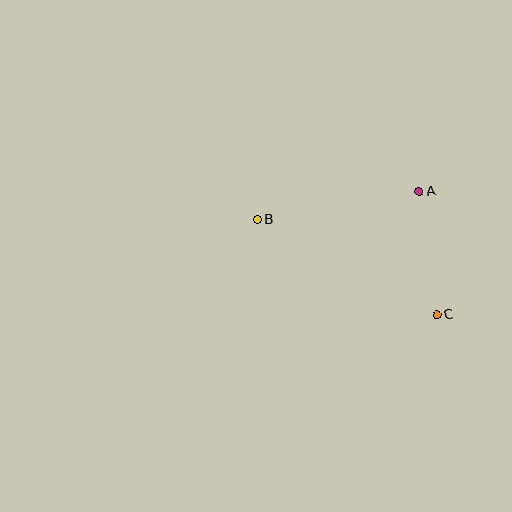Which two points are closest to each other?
Points A and C are closest to each other.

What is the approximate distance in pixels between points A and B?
The distance between A and B is approximately 164 pixels.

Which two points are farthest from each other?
Points B and C are farthest from each other.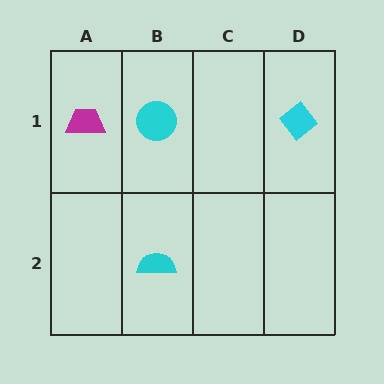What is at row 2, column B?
A cyan semicircle.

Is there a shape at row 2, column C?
No, that cell is empty.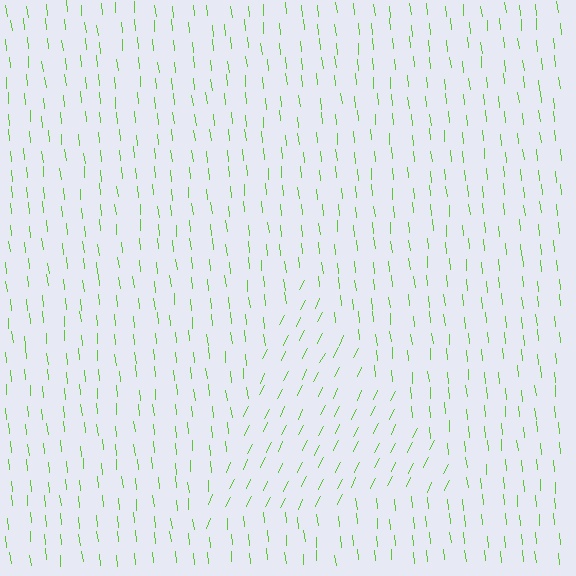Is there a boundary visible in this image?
Yes, there is a texture boundary formed by a change in line orientation.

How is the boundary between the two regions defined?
The boundary is defined purely by a change in line orientation (approximately 32 degrees difference). All lines are the same color and thickness.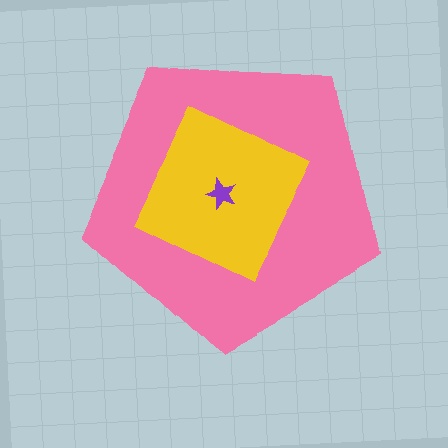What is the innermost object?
The purple star.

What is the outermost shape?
The pink pentagon.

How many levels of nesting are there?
3.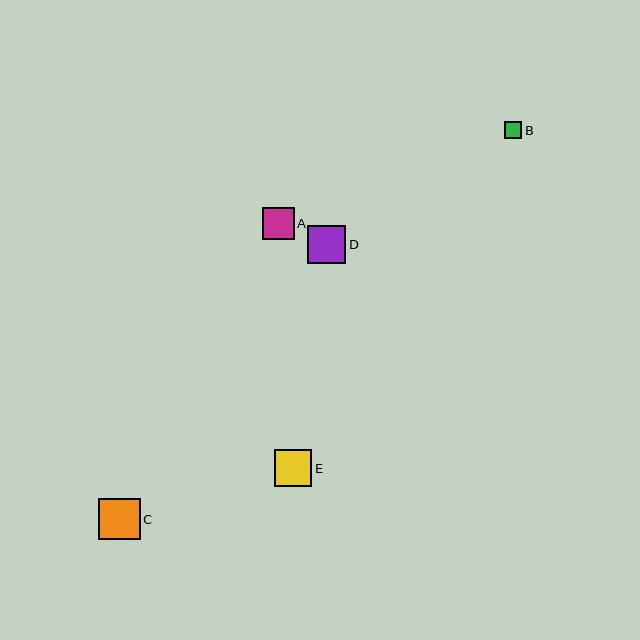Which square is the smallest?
Square B is the smallest with a size of approximately 17 pixels.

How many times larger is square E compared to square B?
Square E is approximately 2.2 times the size of square B.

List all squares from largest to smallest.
From largest to smallest: C, D, E, A, B.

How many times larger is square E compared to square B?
Square E is approximately 2.2 times the size of square B.